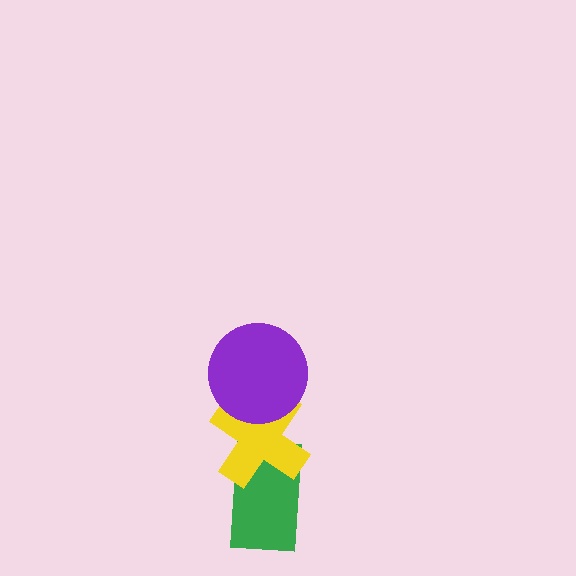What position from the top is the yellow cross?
The yellow cross is 2nd from the top.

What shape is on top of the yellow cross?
The purple circle is on top of the yellow cross.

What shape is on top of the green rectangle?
The yellow cross is on top of the green rectangle.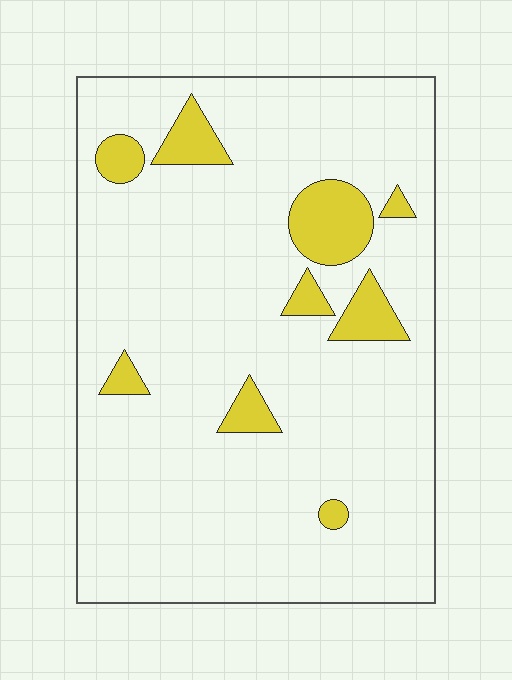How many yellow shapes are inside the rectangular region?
9.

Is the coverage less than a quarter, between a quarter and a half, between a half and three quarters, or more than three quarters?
Less than a quarter.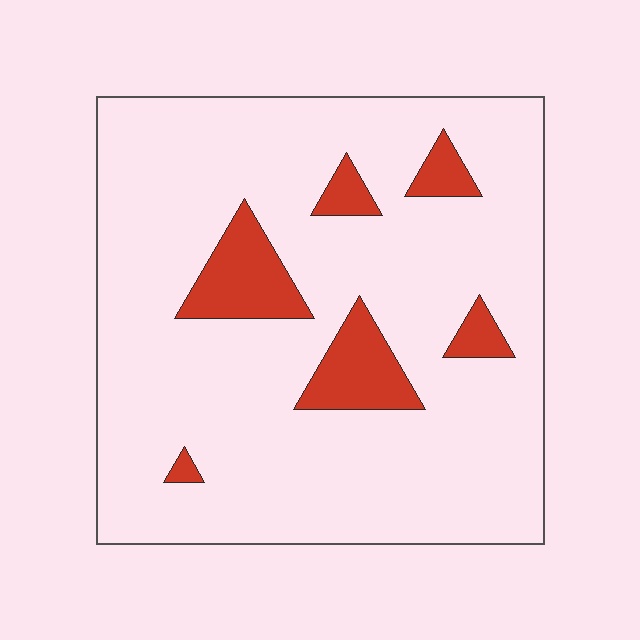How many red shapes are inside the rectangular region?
6.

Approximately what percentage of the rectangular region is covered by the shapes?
Approximately 10%.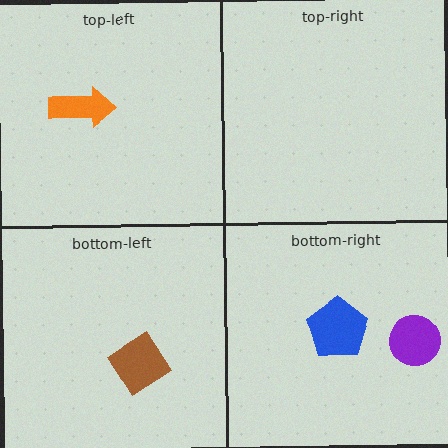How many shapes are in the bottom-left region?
1.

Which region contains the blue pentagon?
The bottom-right region.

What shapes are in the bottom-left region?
The brown diamond.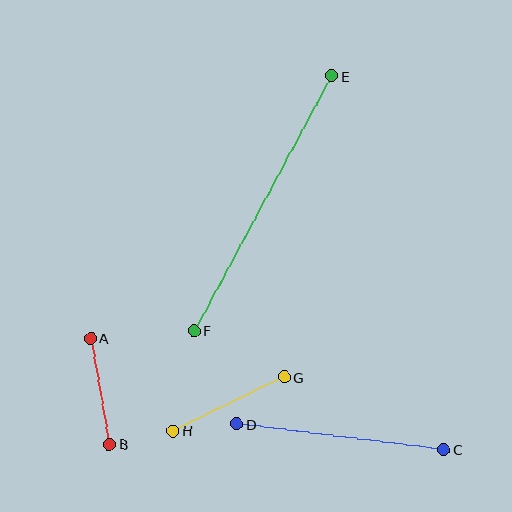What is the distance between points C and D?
The distance is approximately 209 pixels.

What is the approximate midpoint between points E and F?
The midpoint is at approximately (263, 203) pixels.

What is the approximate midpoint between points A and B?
The midpoint is at approximately (100, 391) pixels.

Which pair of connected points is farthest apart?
Points E and F are farthest apart.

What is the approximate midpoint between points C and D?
The midpoint is at approximately (340, 437) pixels.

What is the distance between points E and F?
The distance is approximately 289 pixels.